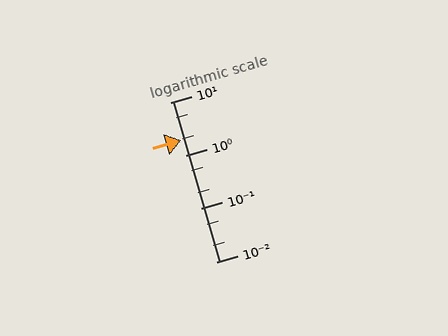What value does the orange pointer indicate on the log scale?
The pointer indicates approximately 1.9.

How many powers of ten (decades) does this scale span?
The scale spans 3 decades, from 0.01 to 10.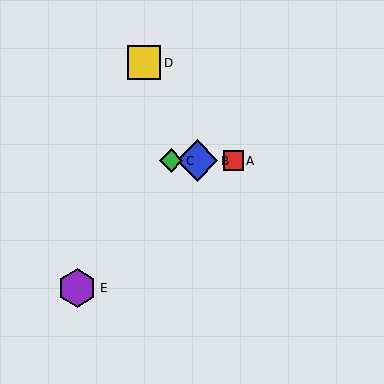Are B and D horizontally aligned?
No, B is at y≈161 and D is at y≈63.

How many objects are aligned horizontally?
3 objects (A, B, C) are aligned horizontally.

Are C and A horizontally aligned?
Yes, both are at y≈161.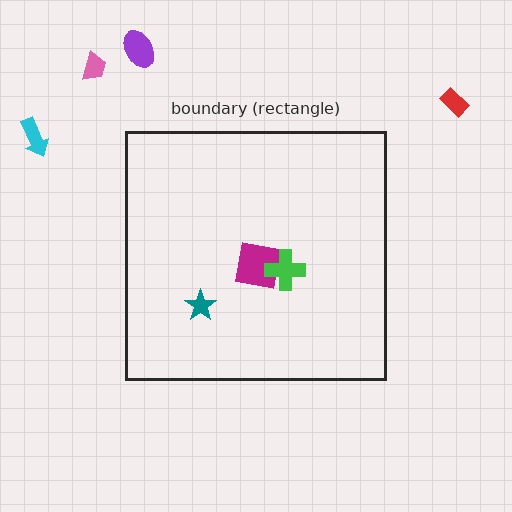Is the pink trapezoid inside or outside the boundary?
Outside.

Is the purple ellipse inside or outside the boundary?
Outside.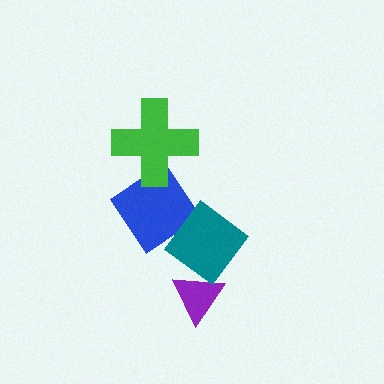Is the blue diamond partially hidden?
Yes, it is partially covered by another shape.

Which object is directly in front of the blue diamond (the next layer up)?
The teal diamond is directly in front of the blue diamond.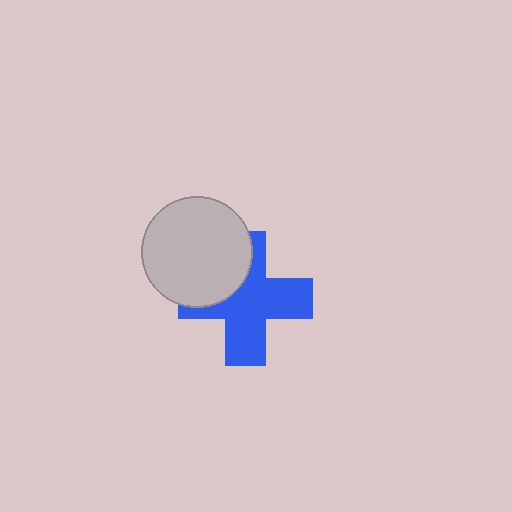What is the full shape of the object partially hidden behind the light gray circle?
The partially hidden object is a blue cross.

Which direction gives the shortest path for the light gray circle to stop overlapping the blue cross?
Moving toward the upper-left gives the shortest separation.